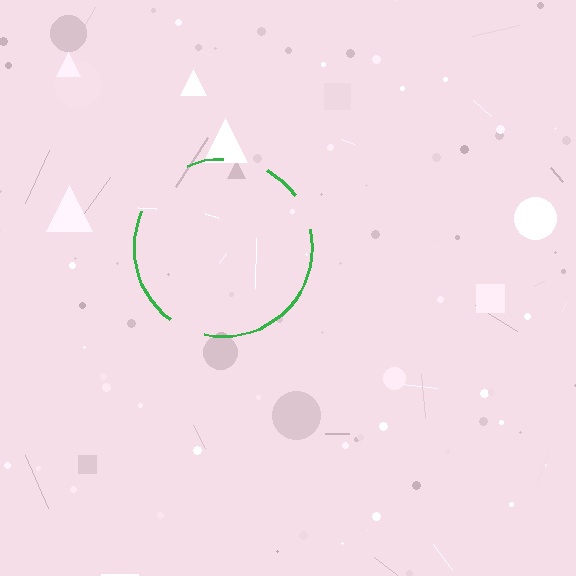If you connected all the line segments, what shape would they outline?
They would outline a circle.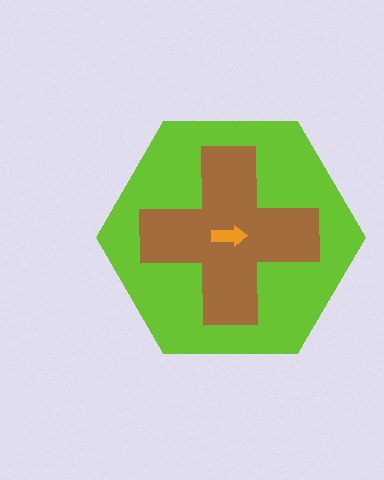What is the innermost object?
The orange arrow.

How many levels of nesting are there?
3.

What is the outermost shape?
The lime hexagon.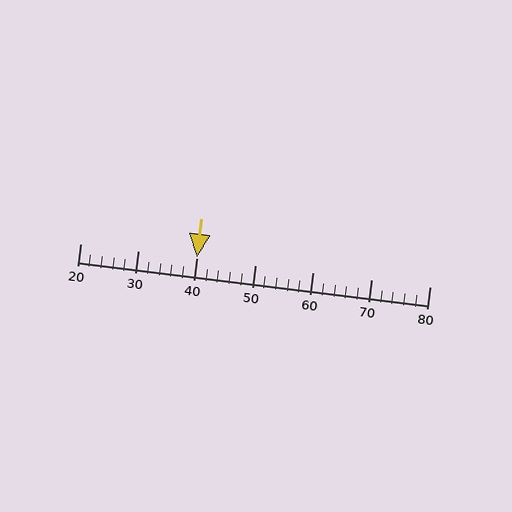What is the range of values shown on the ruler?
The ruler shows values from 20 to 80.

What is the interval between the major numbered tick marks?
The major tick marks are spaced 10 units apart.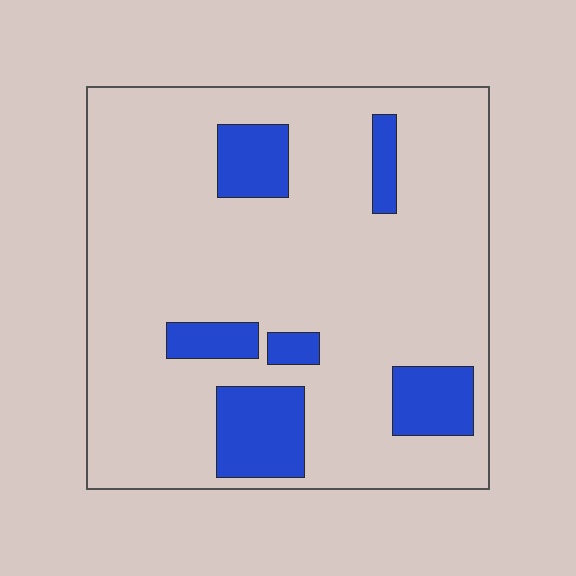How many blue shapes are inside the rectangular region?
6.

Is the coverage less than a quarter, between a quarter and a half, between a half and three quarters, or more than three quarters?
Less than a quarter.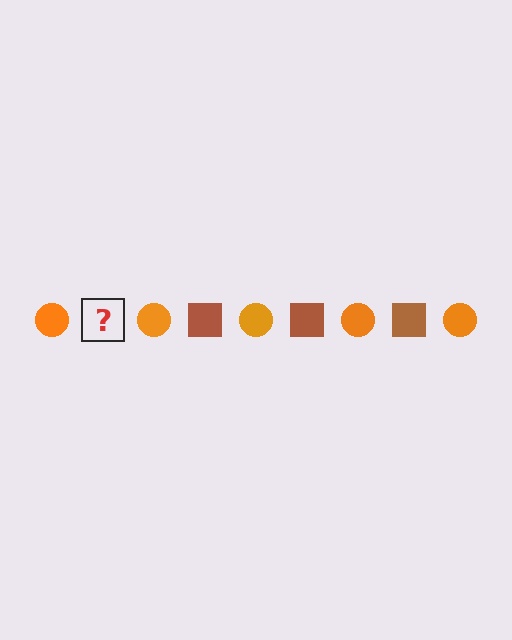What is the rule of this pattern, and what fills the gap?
The rule is that the pattern alternates between orange circle and brown square. The gap should be filled with a brown square.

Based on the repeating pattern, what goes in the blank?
The blank should be a brown square.